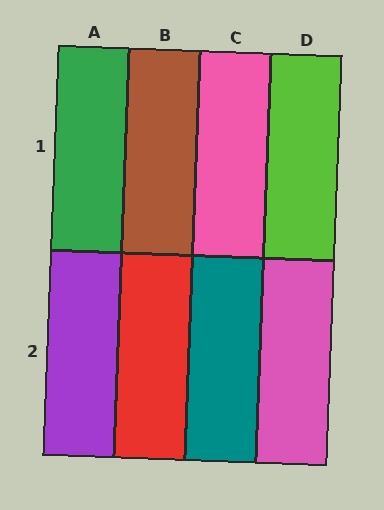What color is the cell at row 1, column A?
Green.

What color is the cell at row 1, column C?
Pink.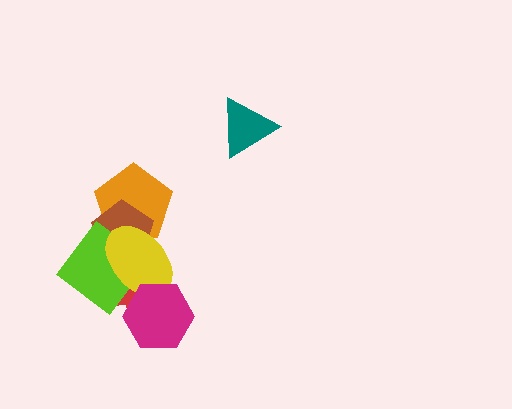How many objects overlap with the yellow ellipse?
5 objects overlap with the yellow ellipse.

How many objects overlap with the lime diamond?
5 objects overlap with the lime diamond.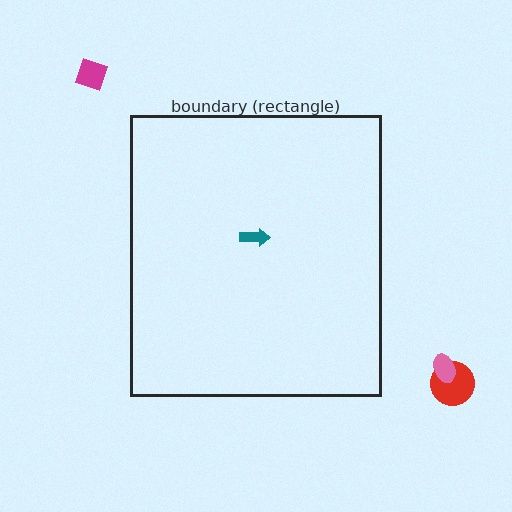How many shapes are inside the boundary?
1 inside, 3 outside.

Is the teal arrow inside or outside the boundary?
Inside.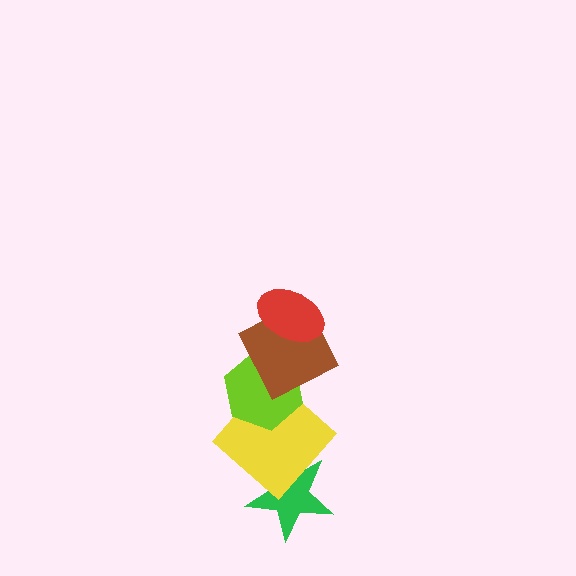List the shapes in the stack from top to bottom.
From top to bottom: the red ellipse, the brown square, the lime hexagon, the yellow diamond, the green star.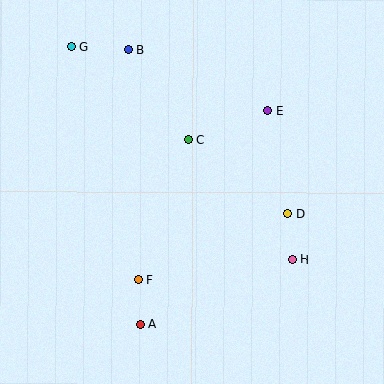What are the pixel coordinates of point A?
Point A is at (141, 324).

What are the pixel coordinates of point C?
Point C is at (189, 140).